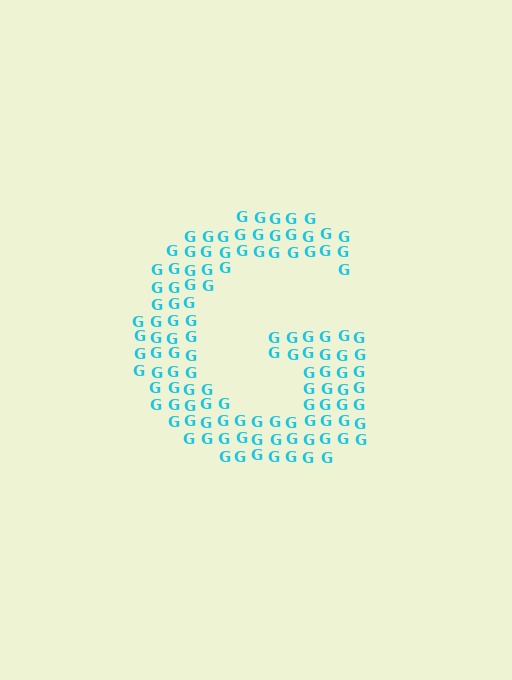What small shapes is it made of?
It is made of small letter G's.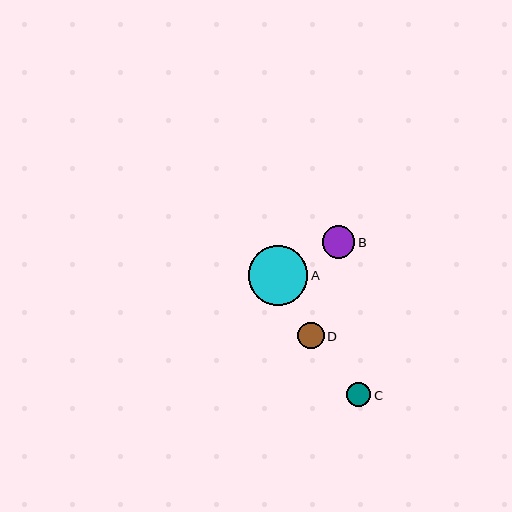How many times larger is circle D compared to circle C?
Circle D is approximately 1.1 times the size of circle C.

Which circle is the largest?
Circle A is the largest with a size of approximately 59 pixels.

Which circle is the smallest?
Circle C is the smallest with a size of approximately 24 pixels.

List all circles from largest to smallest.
From largest to smallest: A, B, D, C.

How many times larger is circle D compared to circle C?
Circle D is approximately 1.1 times the size of circle C.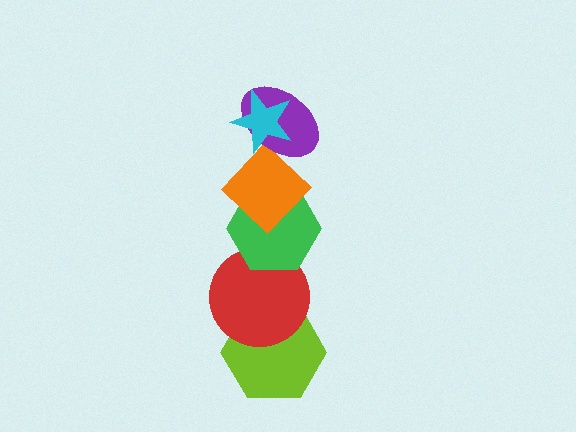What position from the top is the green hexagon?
The green hexagon is 4th from the top.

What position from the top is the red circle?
The red circle is 5th from the top.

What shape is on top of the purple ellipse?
The cyan star is on top of the purple ellipse.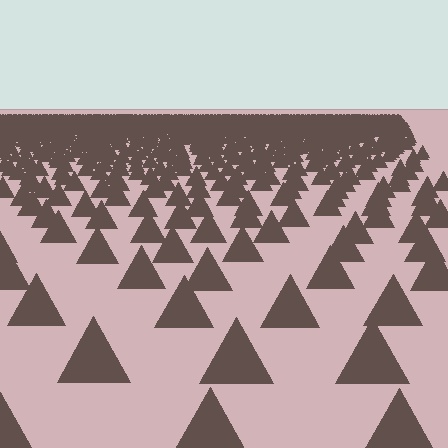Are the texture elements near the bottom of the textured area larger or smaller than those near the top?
Larger. Near the bottom, elements are closer to the viewer and appear at a bigger on-screen size.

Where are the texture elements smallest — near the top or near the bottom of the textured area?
Near the top.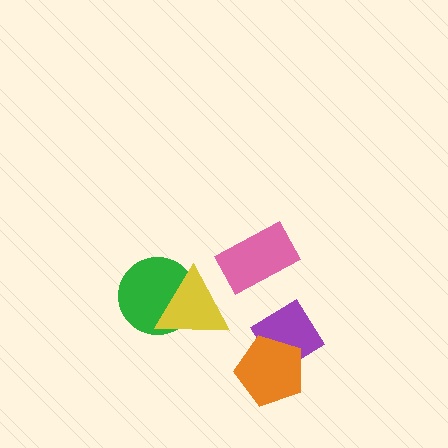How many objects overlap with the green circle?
1 object overlaps with the green circle.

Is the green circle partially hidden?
Yes, it is partially covered by another shape.